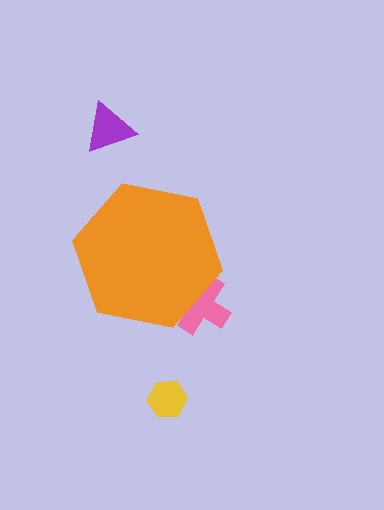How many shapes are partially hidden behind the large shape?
1 shape is partially hidden.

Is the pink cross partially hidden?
Yes, the pink cross is partially hidden behind the orange hexagon.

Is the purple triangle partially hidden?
No, the purple triangle is fully visible.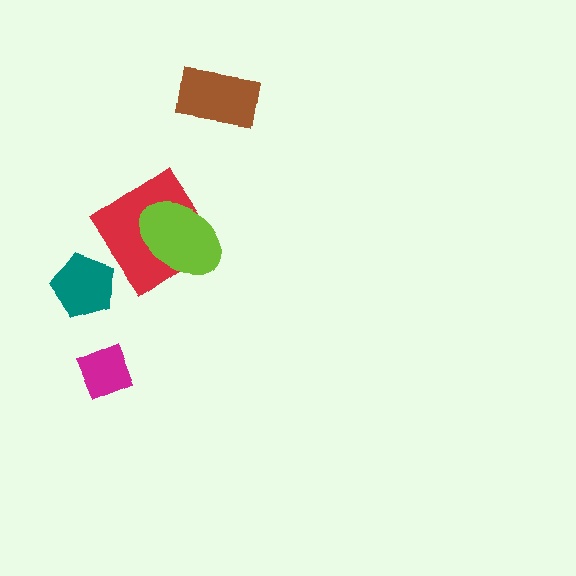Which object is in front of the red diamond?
The lime ellipse is in front of the red diamond.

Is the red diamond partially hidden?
Yes, it is partially covered by another shape.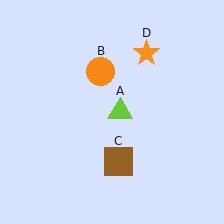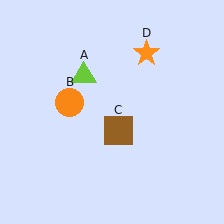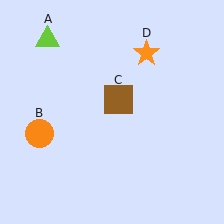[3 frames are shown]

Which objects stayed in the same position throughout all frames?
Orange star (object D) remained stationary.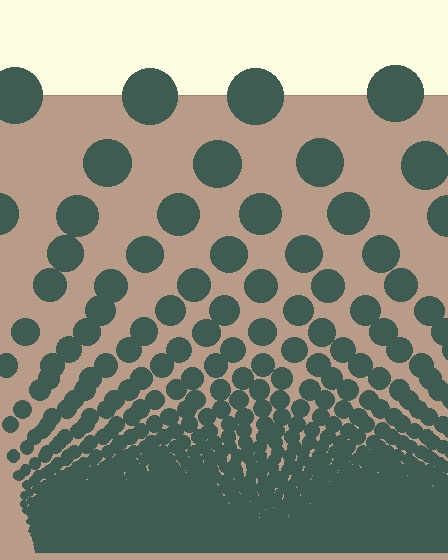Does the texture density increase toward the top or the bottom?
Density increases toward the bottom.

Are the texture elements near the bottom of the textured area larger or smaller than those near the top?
Smaller. The gradient is inverted — elements near the bottom are smaller and denser.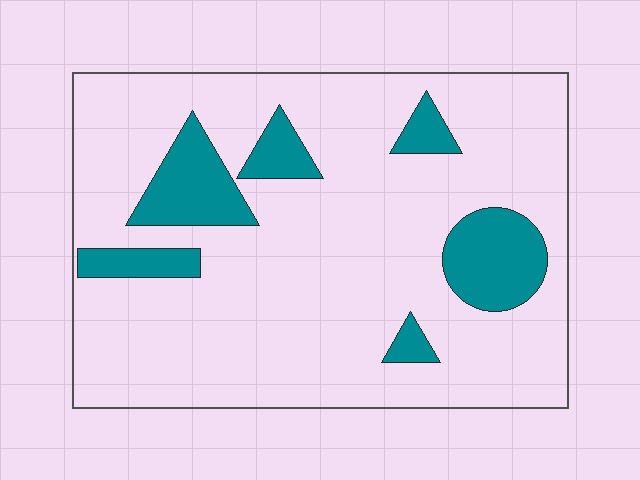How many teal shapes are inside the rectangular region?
6.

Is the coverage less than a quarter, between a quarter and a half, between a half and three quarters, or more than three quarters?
Less than a quarter.